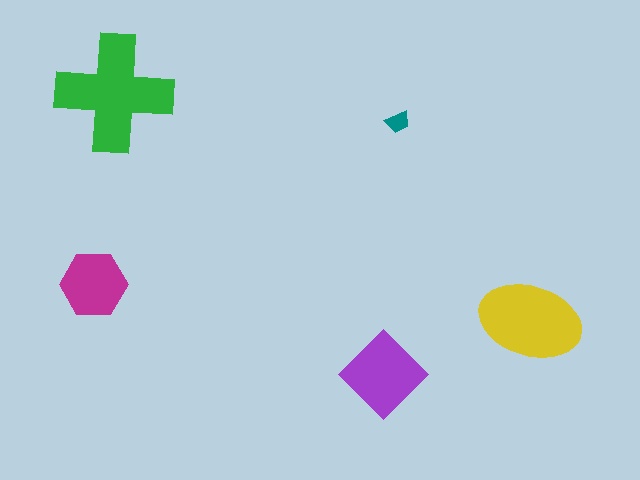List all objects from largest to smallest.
The green cross, the yellow ellipse, the purple diamond, the magenta hexagon, the teal trapezoid.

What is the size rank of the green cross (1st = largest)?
1st.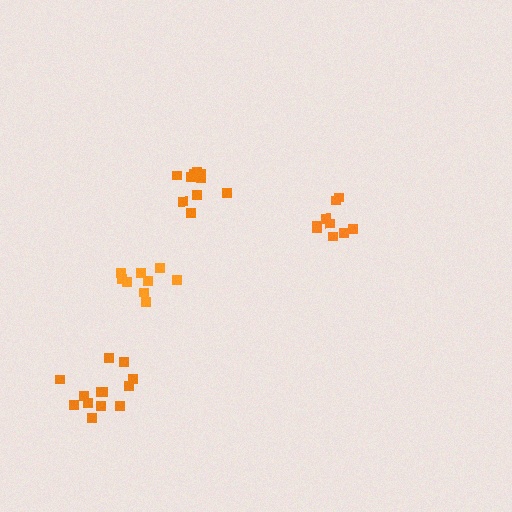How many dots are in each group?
Group 1: 9 dots, Group 2: 13 dots, Group 3: 11 dots, Group 4: 9 dots (42 total).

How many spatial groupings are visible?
There are 4 spatial groupings.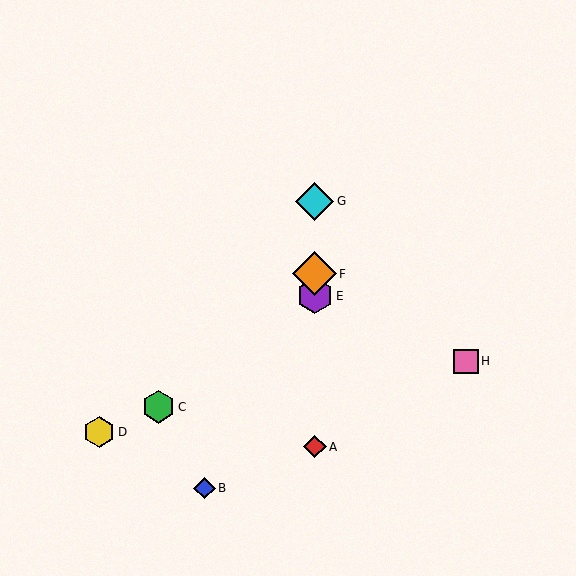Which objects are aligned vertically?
Objects A, E, F, G are aligned vertically.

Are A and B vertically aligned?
No, A is at x≈315 and B is at x≈204.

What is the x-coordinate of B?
Object B is at x≈204.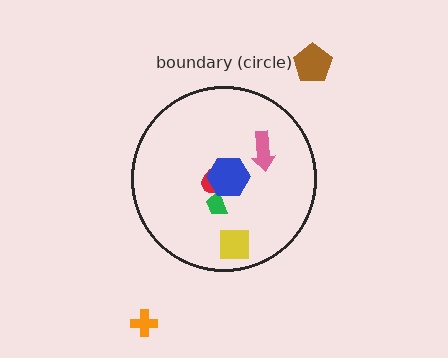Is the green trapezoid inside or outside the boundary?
Inside.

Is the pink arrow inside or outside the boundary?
Inside.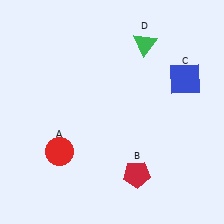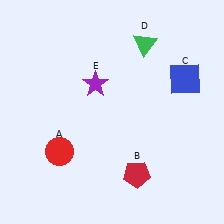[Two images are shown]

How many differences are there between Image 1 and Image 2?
There is 1 difference between the two images.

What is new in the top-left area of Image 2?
A purple star (E) was added in the top-left area of Image 2.